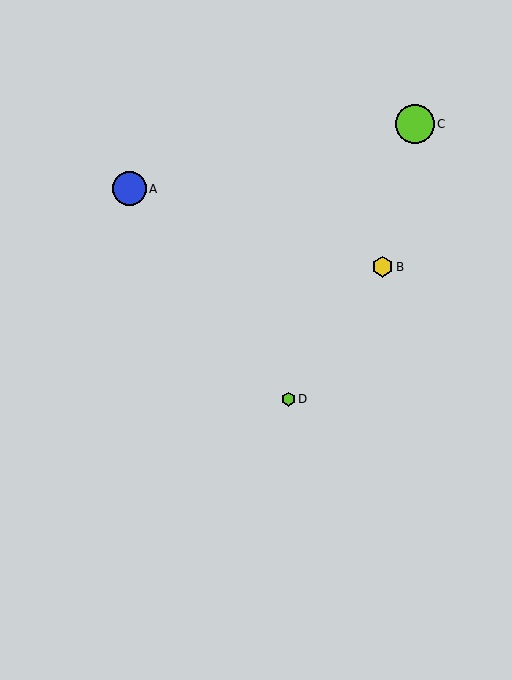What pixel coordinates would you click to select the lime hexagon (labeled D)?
Click at (288, 399) to select the lime hexagon D.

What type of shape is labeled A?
Shape A is a blue circle.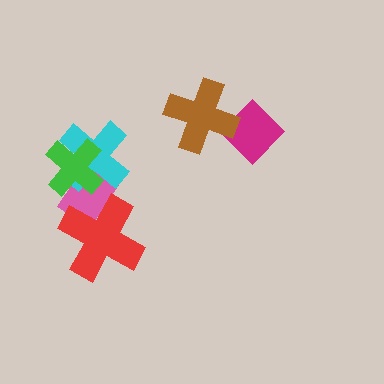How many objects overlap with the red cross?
1 object overlaps with the red cross.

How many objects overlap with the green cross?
2 objects overlap with the green cross.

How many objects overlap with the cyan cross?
2 objects overlap with the cyan cross.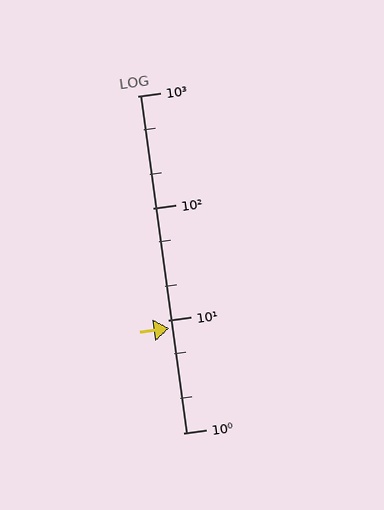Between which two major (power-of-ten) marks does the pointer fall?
The pointer is between 1 and 10.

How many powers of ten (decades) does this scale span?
The scale spans 3 decades, from 1 to 1000.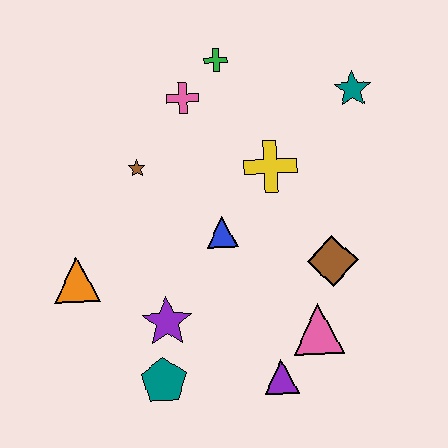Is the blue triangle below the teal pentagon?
No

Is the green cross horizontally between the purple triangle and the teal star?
No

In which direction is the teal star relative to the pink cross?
The teal star is to the right of the pink cross.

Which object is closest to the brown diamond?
The pink triangle is closest to the brown diamond.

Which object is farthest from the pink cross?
The purple triangle is farthest from the pink cross.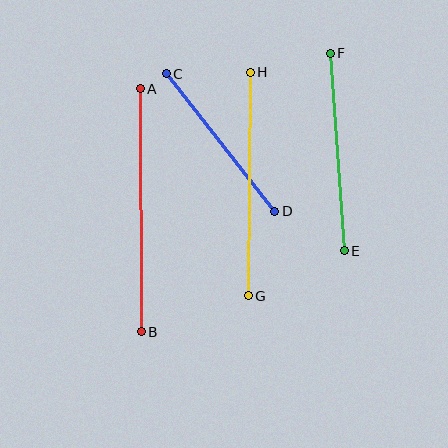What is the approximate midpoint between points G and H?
The midpoint is at approximately (249, 184) pixels.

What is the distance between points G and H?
The distance is approximately 223 pixels.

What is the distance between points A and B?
The distance is approximately 243 pixels.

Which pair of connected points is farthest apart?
Points A and B are farthest apart.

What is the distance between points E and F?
The distance is approximately 198 pixels.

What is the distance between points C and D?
The distance is approximately 175 pixels.